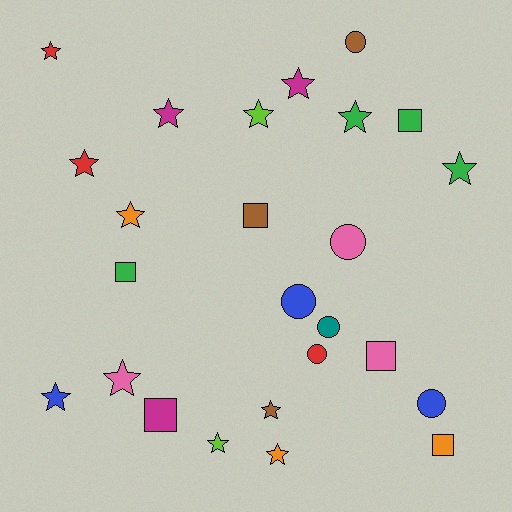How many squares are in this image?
There are 6 squares.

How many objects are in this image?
There are 25 objects.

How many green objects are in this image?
There are 4 green objects.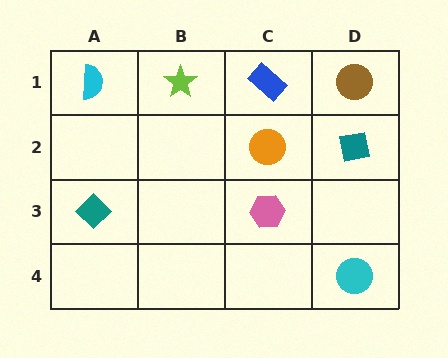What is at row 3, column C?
A pink hexagon.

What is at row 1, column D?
A brown circle.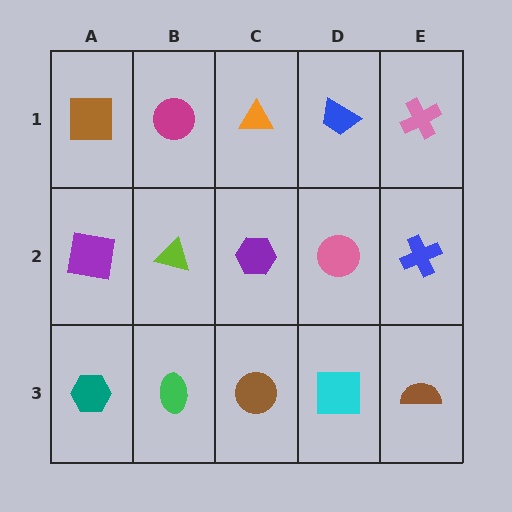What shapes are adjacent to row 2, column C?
An orange triangle (row 1, column C), a brown circle (row 3, column C), a lime triangle (row 2, column B), a pink circle (row 2, column D).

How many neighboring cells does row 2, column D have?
4.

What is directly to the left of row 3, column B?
A teal hexagon.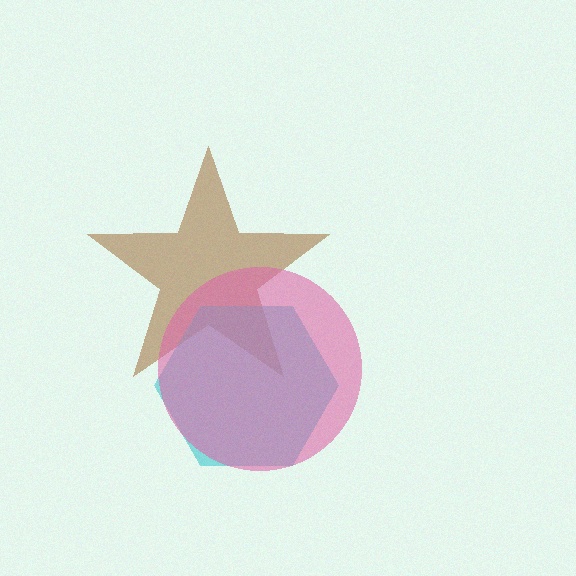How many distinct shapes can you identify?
There are 3 distinct shapes: a brown star, a cyan hexagon, a pink circle.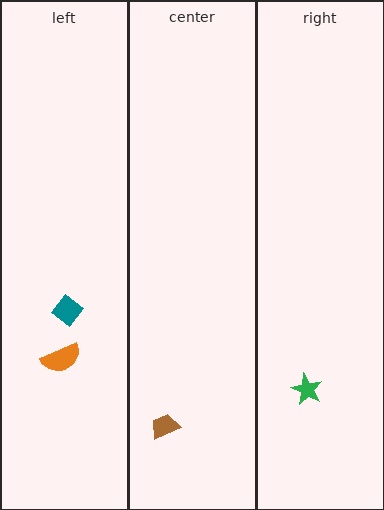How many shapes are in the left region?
2.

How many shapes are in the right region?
1.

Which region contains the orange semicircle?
The left region.